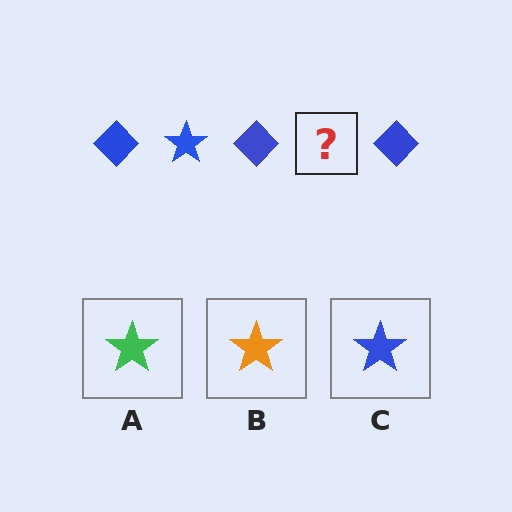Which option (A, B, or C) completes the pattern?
C.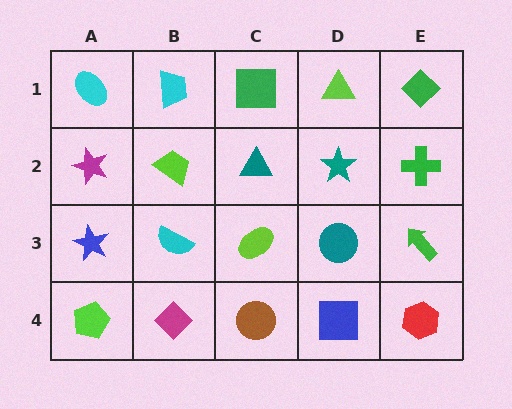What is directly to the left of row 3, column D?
A lime ellipse.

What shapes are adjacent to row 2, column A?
A cyan ellipse (row 1, column A), a blue star (row 3, column A), a lime trapezoid (row 2, column B).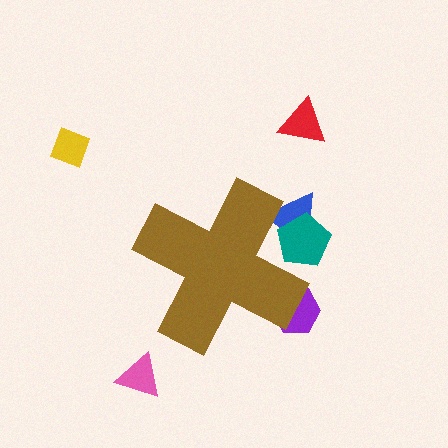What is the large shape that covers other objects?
A brown cross.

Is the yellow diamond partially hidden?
No, the yellow diamond is fully visible.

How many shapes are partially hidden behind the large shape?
3 shapes are partially hidden.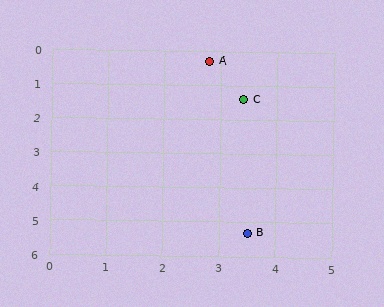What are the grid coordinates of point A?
Point A is at approximately (2.8, 0.3).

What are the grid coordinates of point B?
Point B is at approximately (3.5, 5.3).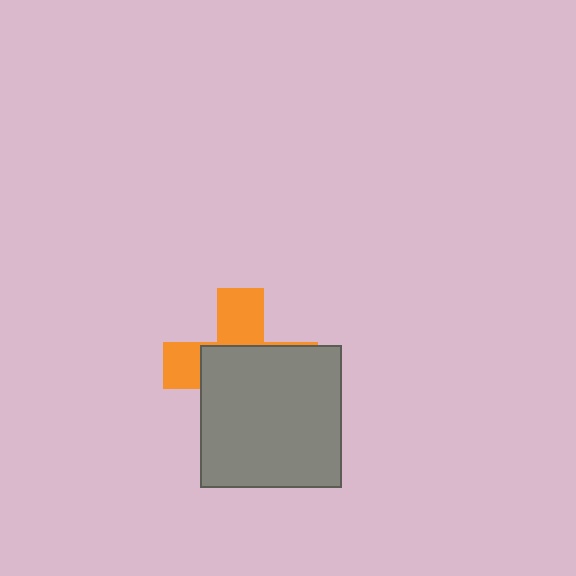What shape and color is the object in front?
The object in front is a gray square.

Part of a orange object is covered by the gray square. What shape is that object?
It is a cross.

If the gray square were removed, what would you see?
You would see the complete orange cross.